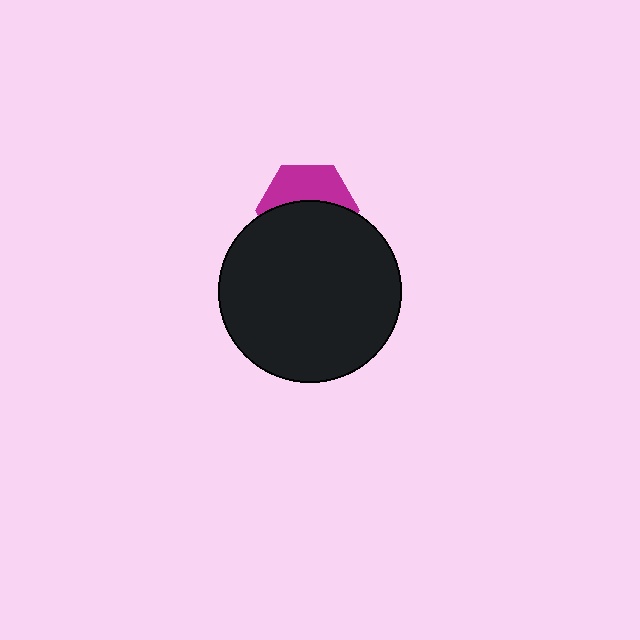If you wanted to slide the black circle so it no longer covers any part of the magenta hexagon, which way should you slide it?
Slide it down — that is the most direct way to separate the two shapes.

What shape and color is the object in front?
The object in front is a black circle.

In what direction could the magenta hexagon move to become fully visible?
The magenta hexagon could move up. That would shift it out from behind the black circle entirely.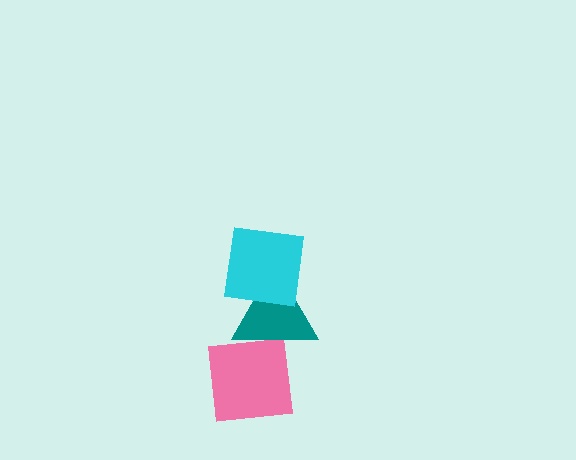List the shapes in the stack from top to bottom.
From top to bottom: the cyan square, the teal triangle, the pink square.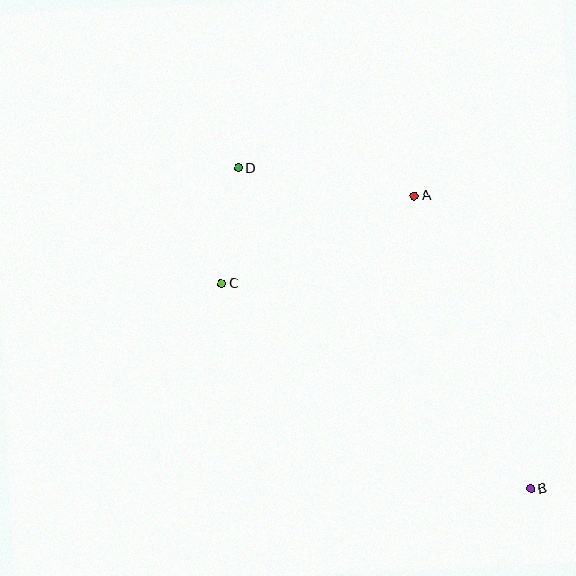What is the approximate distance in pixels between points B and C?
The distance between B and C is approximately 371 pixels.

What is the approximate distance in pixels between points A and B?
The distance between A and B is approximately 315 pixels.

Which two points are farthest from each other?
Points B and D are farthest from each other.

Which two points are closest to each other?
Points C and D are closest to each other.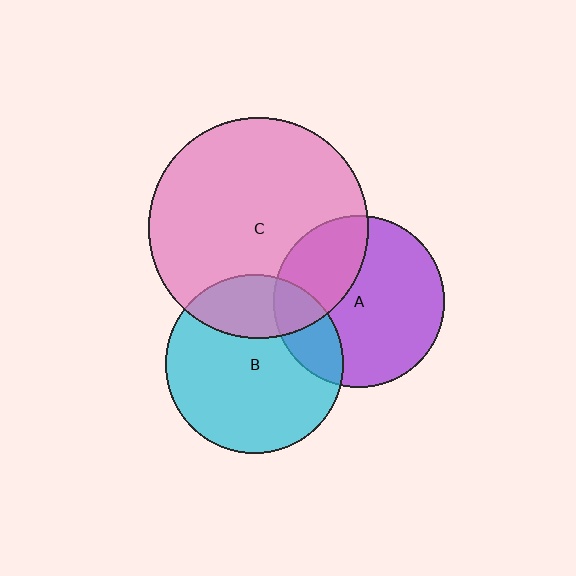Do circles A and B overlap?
Yes.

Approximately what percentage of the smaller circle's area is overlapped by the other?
Approximately 20%.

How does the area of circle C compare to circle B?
Approximately 1.5 times.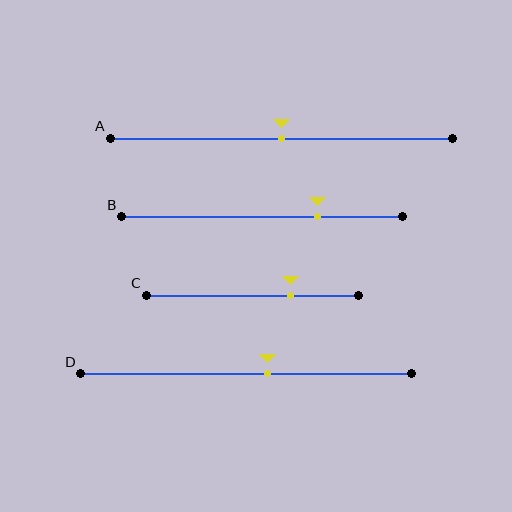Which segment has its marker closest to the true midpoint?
Segment A has its marker closest to the true midpoint.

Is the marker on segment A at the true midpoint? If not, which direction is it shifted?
Yes, the marker on segment A is at the true midpoint.